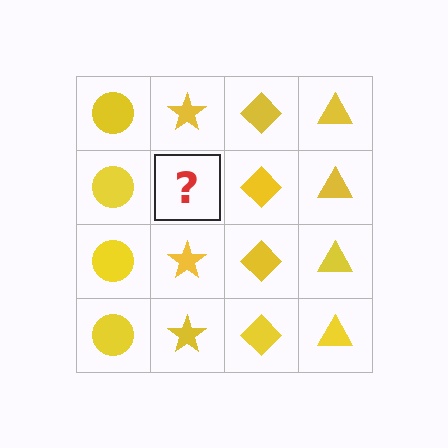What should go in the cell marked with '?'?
The missing cell should contain a yellow star.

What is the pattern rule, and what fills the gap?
The rule is that each column has a consistent shape. The gap should be filled with a yellow star.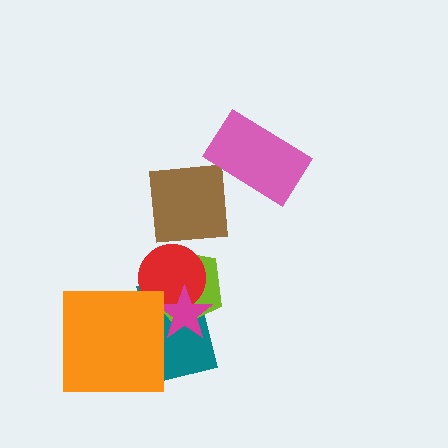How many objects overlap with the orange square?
1 object overlaps with the orange square.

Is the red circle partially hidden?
Yes, it is partially covered by another shape.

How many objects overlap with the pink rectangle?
0 objects overlap with the pink rectangle.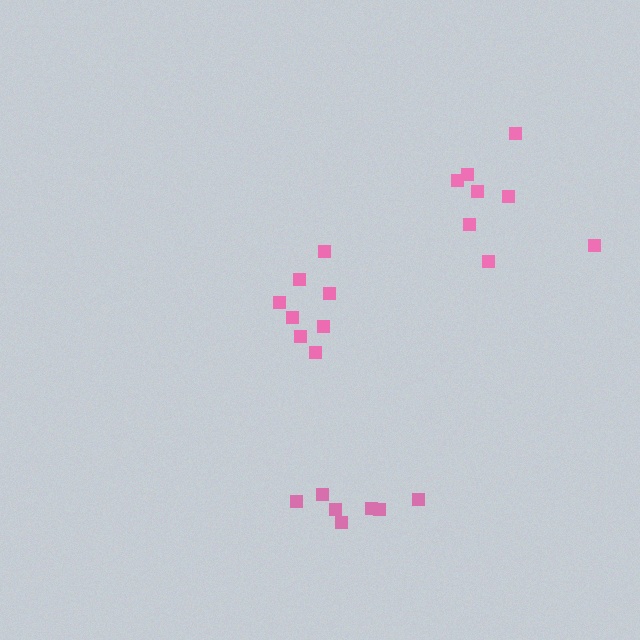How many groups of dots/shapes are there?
There are 3 groups.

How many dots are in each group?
Group 1: 8 dots, Group 2: 7 dots, Group 3: 8 dots (23 total).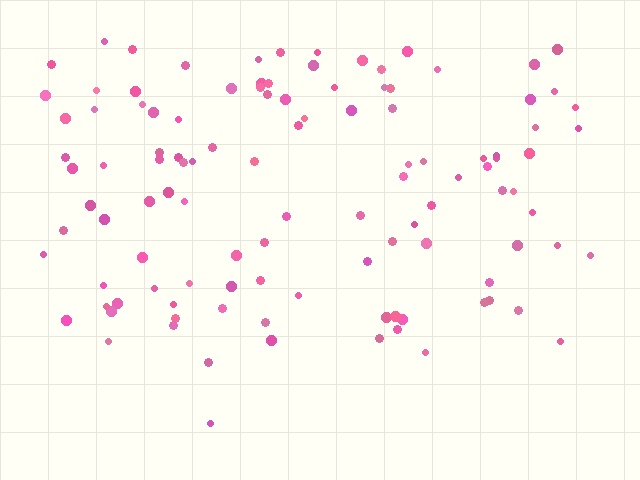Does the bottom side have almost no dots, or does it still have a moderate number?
Still a moderate number, just noticeably fewer than the top.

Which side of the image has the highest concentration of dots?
The top.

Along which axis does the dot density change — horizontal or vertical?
Vertical.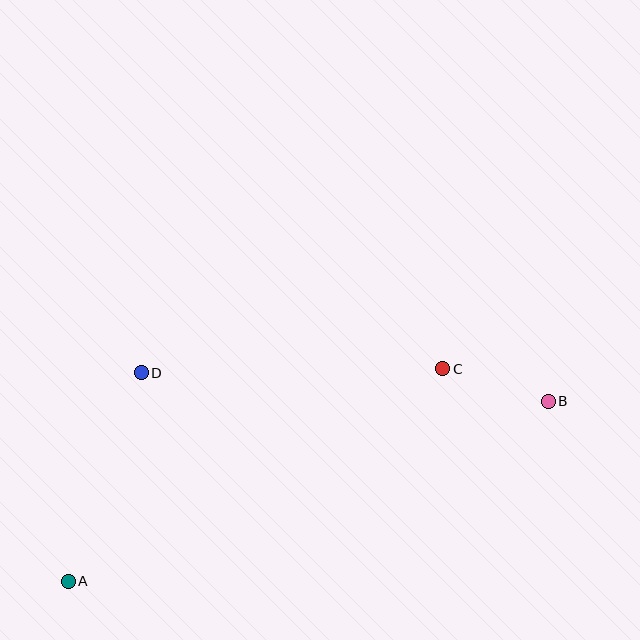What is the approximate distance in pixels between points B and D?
The distance between B and D is approximately 408 pixels.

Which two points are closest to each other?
Points B and C are closest to each other.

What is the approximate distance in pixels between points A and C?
The distance between A and C is approximately 431 pixels.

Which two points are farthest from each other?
Points A and B are farthest from each other.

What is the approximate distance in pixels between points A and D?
The distance between A and D is approximately 221 pixels.